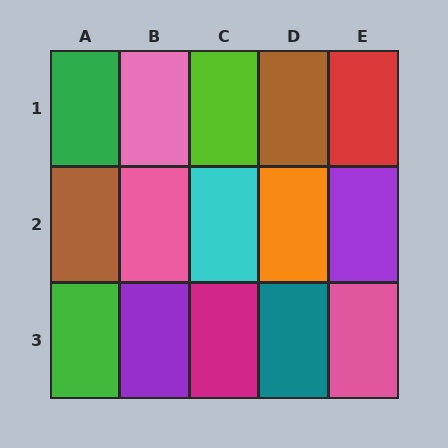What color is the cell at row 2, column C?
Cyan.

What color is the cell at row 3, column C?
Magenta.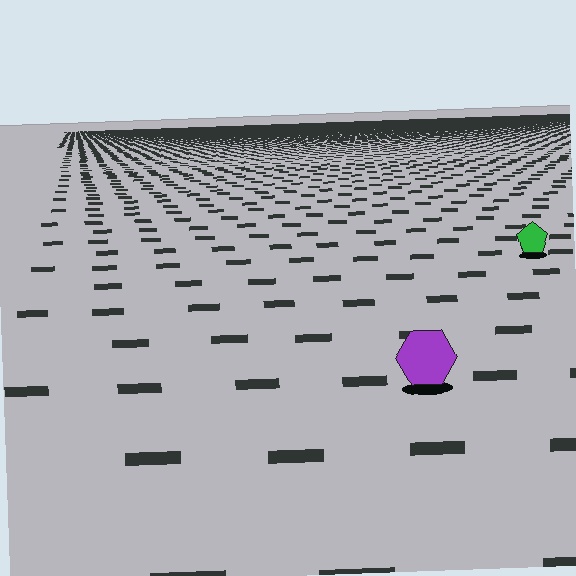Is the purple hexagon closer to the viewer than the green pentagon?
Yes. The purple hexagon is closer — you can tell from the texture gradient: the ground texture is coarser near it.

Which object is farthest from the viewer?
The green pentagon is farthest from the viewer. It appears smaller and the ground texture around it is denser.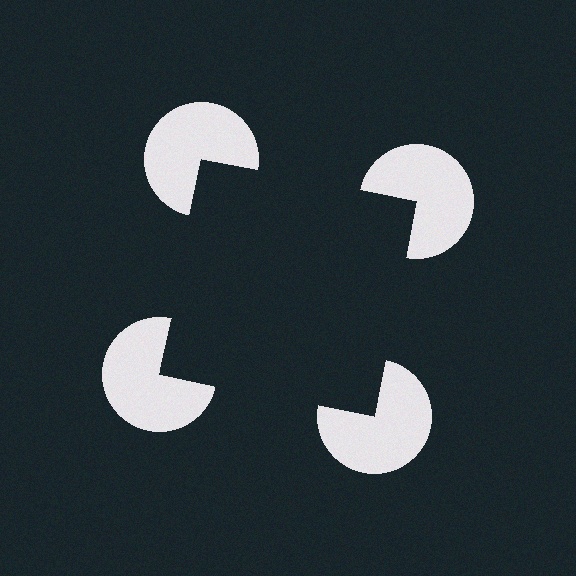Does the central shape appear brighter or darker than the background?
It typically appears slightly darker than the background, even though no actual brightness change is drawn.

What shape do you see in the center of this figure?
An illusory square — its edges are inferred from the aligned wedge cuts in the pac-man discs, not physically drawn.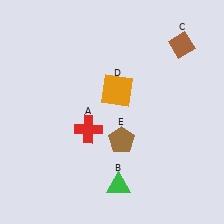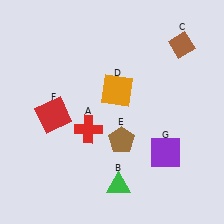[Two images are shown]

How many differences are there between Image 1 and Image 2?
There are 2 differences between the two images.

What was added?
A red square (F), a purple square (G) were added in Image 2.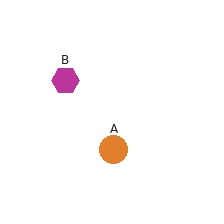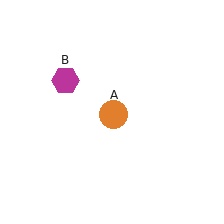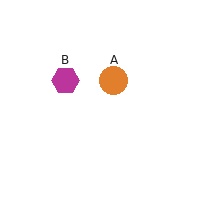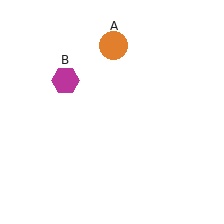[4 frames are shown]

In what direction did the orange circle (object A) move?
The orange circle (object A) moved up.